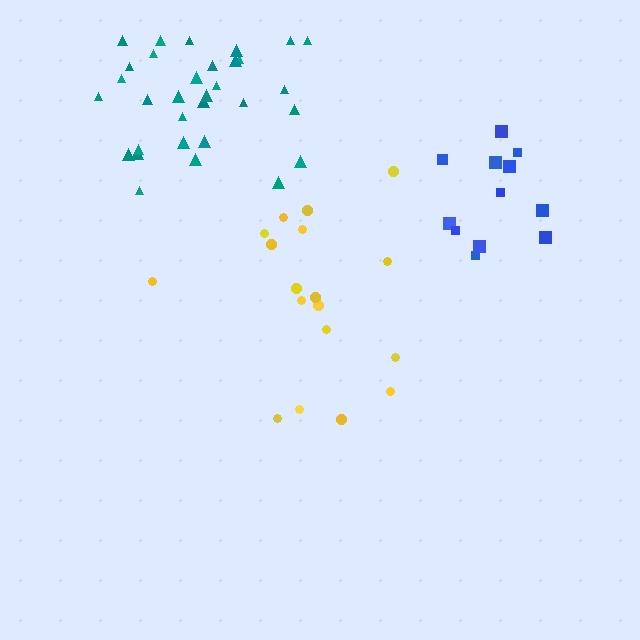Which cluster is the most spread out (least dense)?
Yellow.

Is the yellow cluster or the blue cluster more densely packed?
Blue.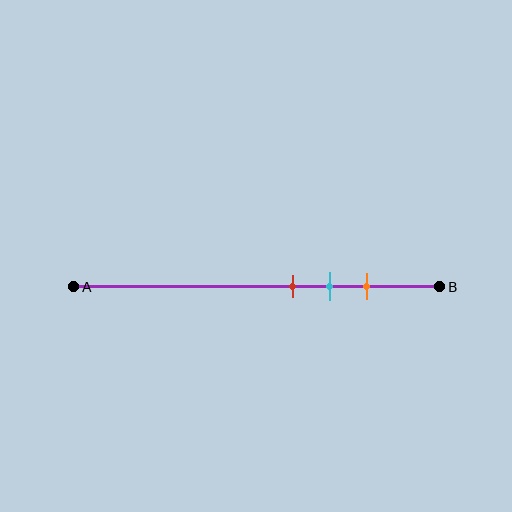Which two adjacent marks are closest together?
The red and cyan marks are the closest adjacent pair.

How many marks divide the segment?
There are 3 marks dividing the segment.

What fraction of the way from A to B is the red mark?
The red mark is approximately 60% (0.6) of the way from A to B.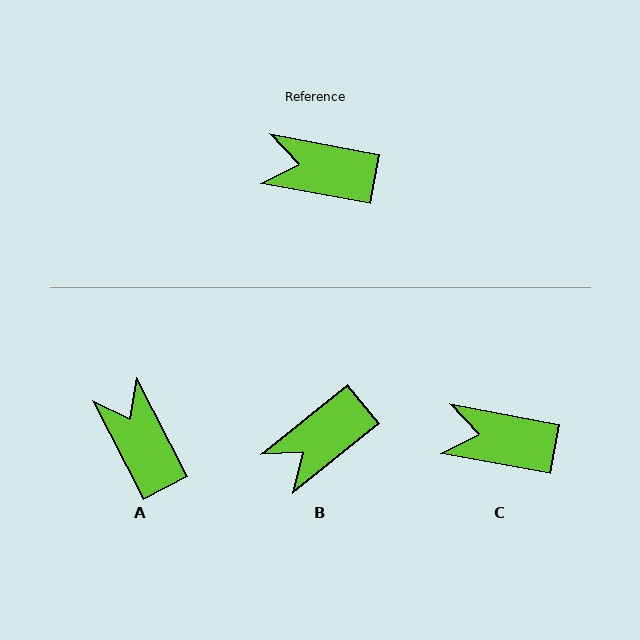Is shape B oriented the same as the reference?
No, it is off by about 49 degrees.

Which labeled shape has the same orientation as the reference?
C.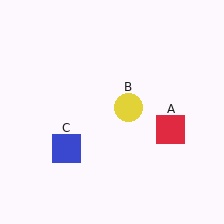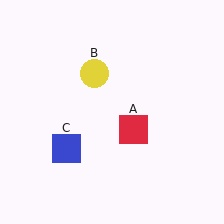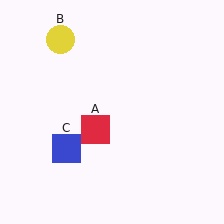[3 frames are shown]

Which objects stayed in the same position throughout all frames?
Blue square (object C) remained stationary.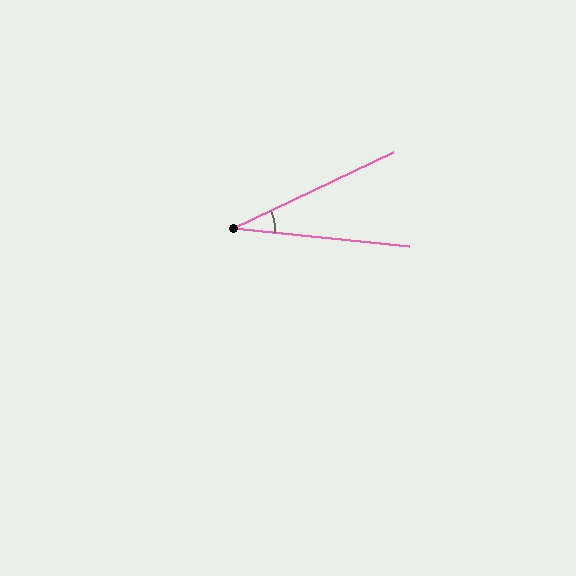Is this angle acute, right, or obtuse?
It is acute.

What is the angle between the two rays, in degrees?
Approximately 31 degrees.